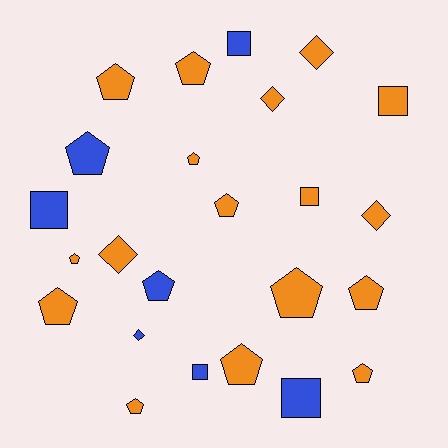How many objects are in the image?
There are 24 objects.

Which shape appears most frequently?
Pentagon, with 13 objects.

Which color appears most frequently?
Orange, with 17 objects.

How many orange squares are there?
There are 2 orange squares.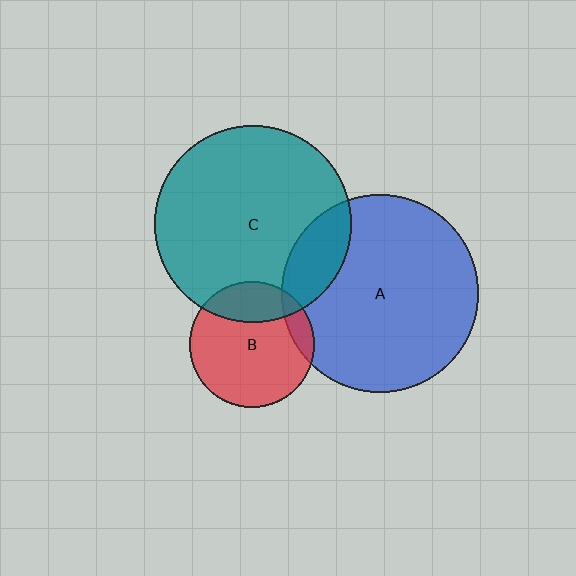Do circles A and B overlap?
Yes.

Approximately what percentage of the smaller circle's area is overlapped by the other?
Approximately 10%.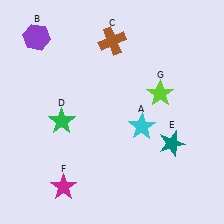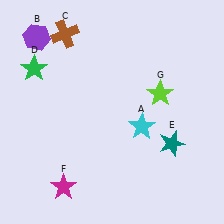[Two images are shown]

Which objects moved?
The objects that moved are: the brown cross (C), the green star (D).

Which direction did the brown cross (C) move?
The brown cross (C) moved left.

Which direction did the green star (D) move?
The green star (D) moved up.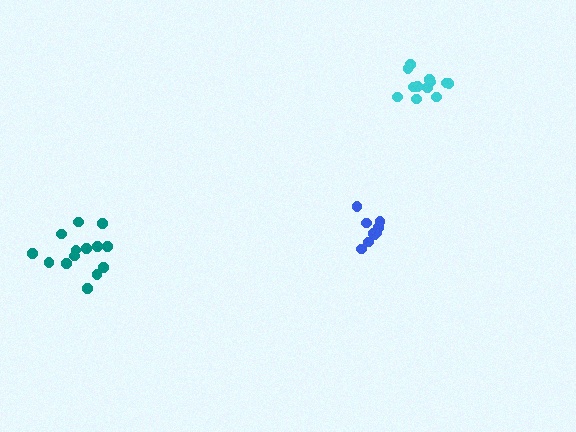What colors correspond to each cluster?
The clusters are colored: teal, blue, cyan.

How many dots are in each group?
Group 1: 14 dots, Group 2: 10 dots, Group 3: 12 dots (36 total).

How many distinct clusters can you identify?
There are 3 distinct clusters.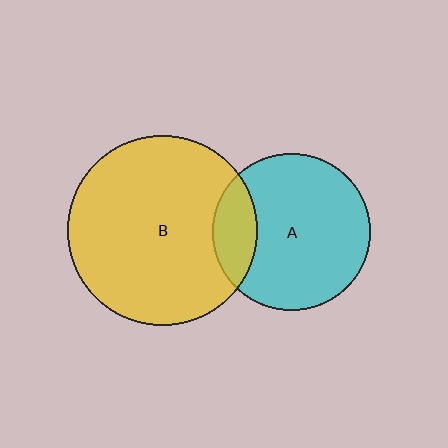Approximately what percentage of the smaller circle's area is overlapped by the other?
Approximately 20%.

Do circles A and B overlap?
Yes.